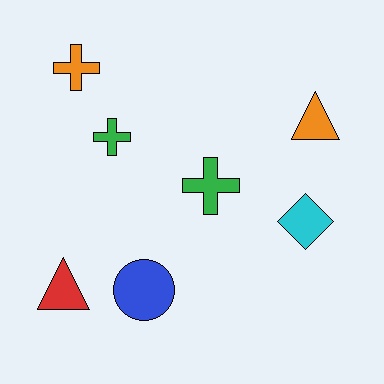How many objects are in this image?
There are 7 objects.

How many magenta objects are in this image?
There are no magenta objects.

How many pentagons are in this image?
There are no pentagons.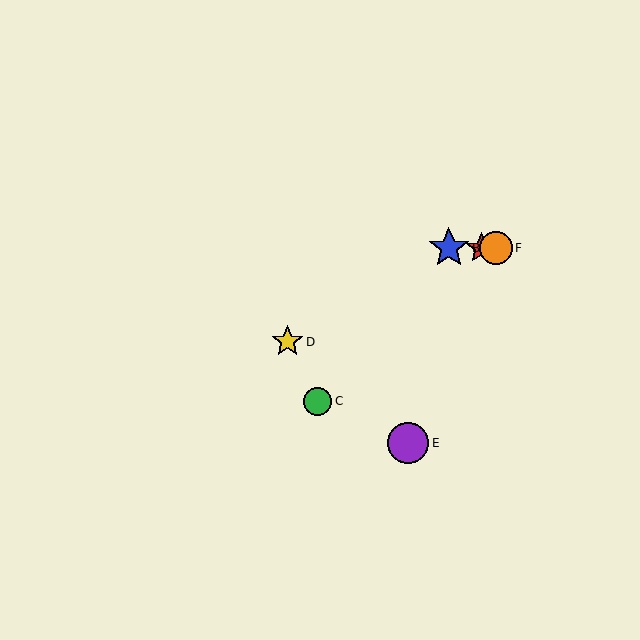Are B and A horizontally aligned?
Yes, both are at y≈248.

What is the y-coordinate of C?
Object C is at y≈401.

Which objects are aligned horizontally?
Objects A, B, F are aligned horizontally.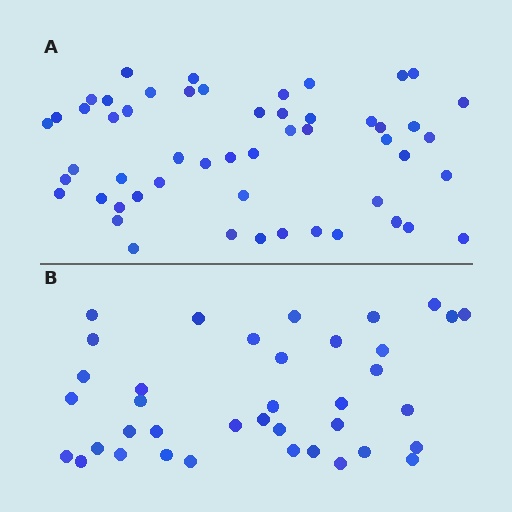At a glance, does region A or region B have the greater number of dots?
Region A (the top region) has more dots.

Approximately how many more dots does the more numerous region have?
Region A has approximately 15 more dots than region B.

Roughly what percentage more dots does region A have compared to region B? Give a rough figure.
About 40% more.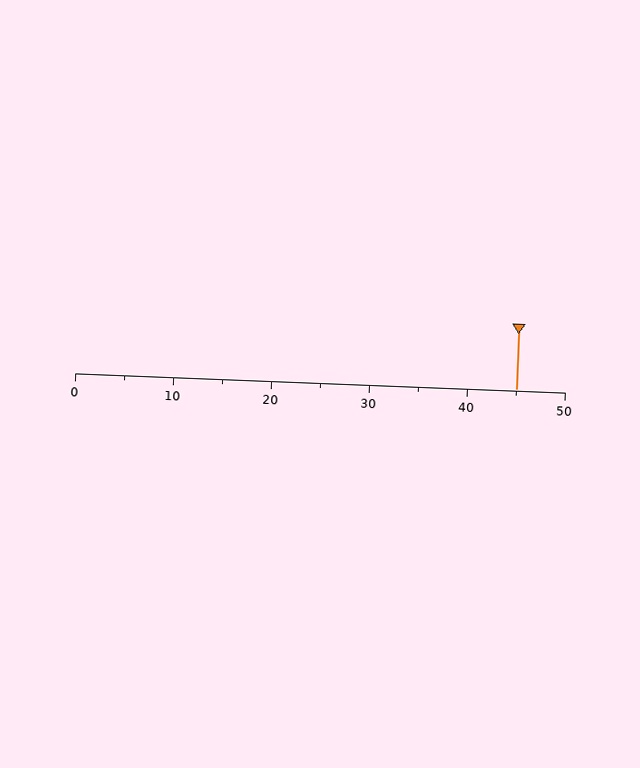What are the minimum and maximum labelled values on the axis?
The axis runs from 0 to 50.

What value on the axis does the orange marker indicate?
The marker indicates approximately 45.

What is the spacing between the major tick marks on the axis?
The major ticks are spaced 10 apart.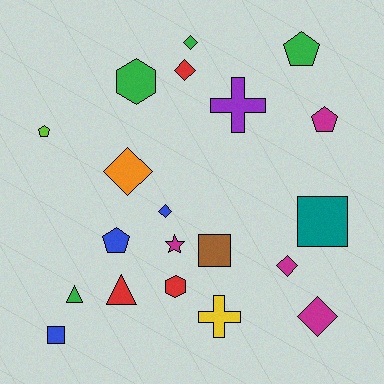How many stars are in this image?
There is 1 star.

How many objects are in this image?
There are 20 objects.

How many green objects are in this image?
There are 4 green objects.